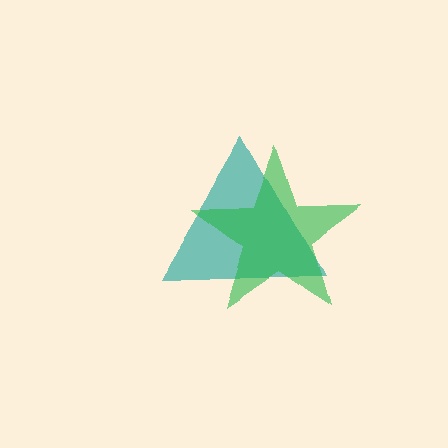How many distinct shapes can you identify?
There are 2 distinct shapes: a teal triangle, a green star.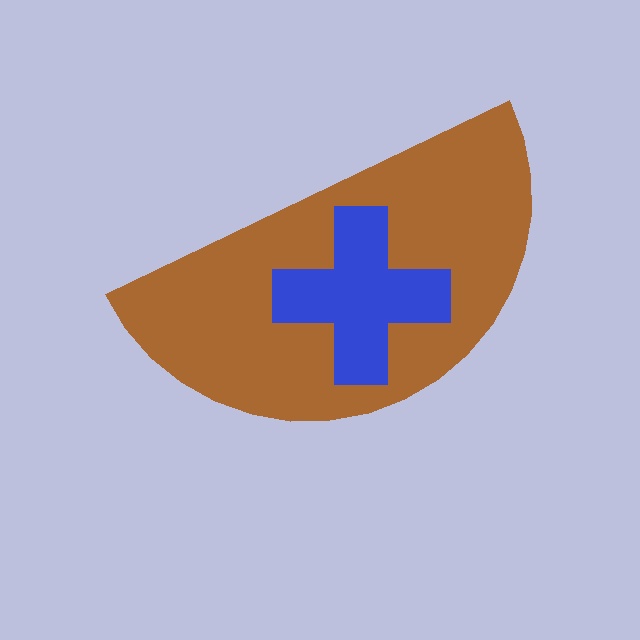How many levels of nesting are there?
2.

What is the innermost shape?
The blue cross.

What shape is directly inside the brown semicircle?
The blue cross.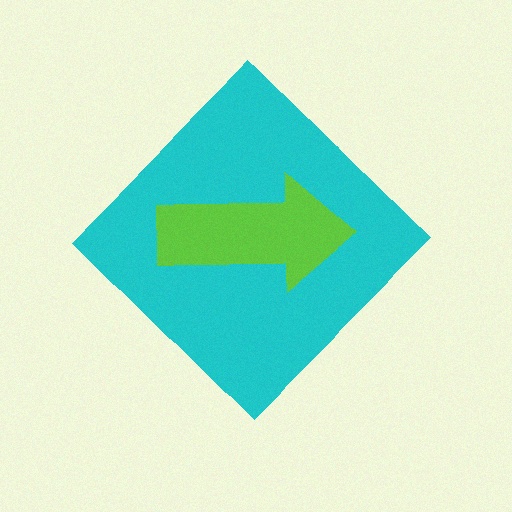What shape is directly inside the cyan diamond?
The lime arrow.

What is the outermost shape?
The cyan diamond.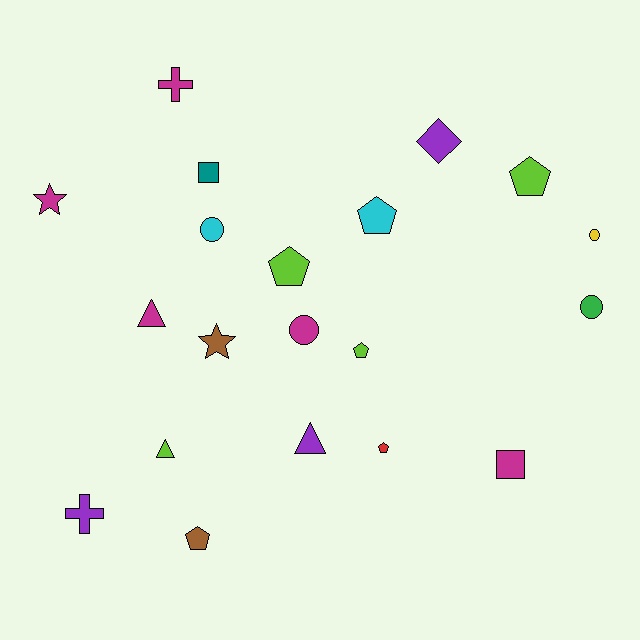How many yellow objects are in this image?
There is 1 yellow object.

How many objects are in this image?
There are 20 objects.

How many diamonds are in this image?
There is 1 diamond.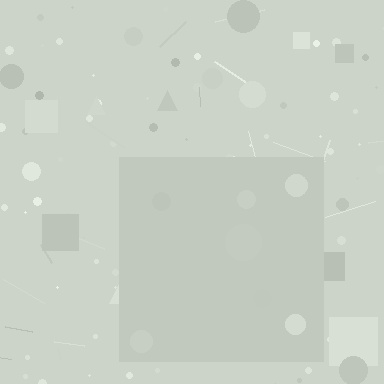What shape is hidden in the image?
A square is hidden in the image.